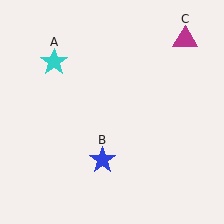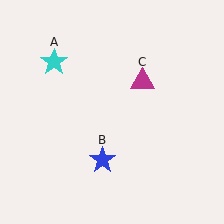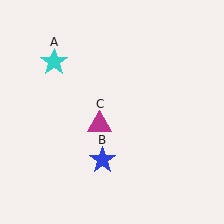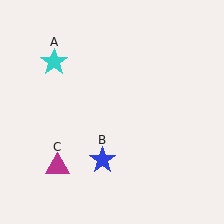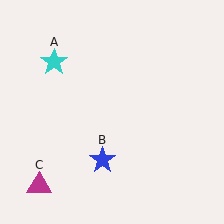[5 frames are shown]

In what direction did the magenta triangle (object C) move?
The magenta triangle (object C) moved down and to the left.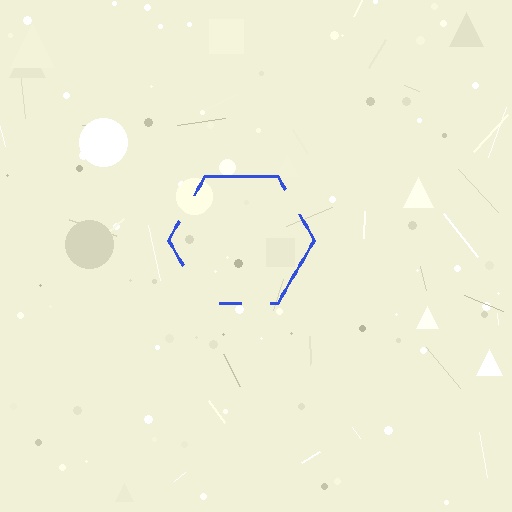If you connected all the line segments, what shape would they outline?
They would outline a hexagon.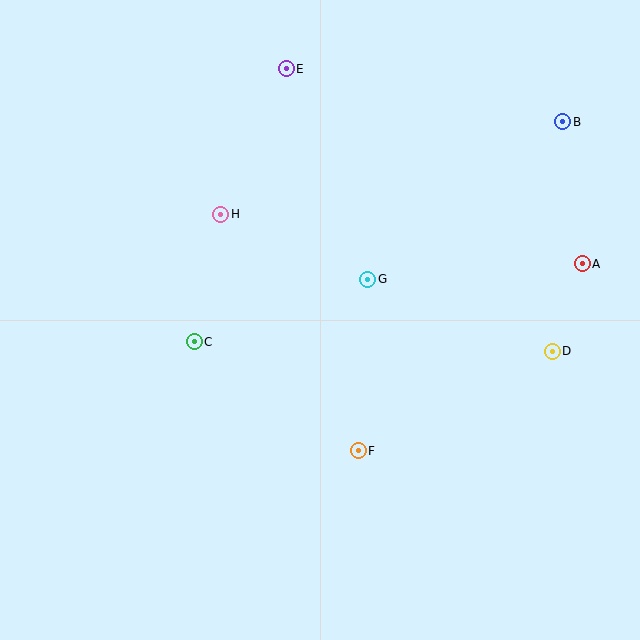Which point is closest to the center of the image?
Point G at (368, 279) is closest to the center.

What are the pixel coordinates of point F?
Point F is at (358, 451).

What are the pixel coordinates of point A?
Point A is at (582, 264).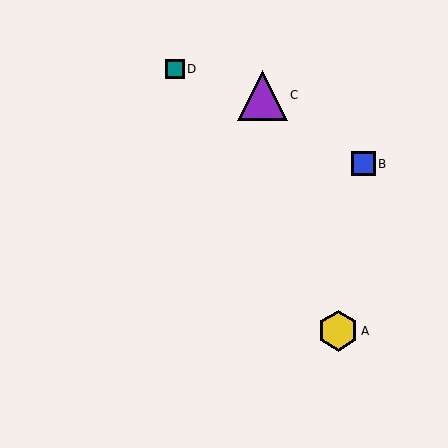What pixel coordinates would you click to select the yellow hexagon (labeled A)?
Click at (338, 331) to select the yellow hexagon A.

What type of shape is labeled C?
Shape C is a purple triangle.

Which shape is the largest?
The purple triangle (labeled C) is the largest.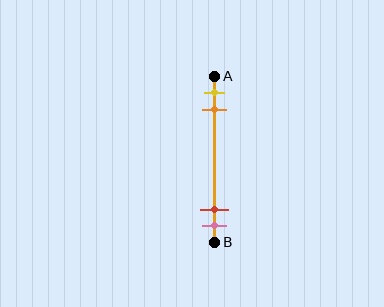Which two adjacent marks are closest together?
The red and pink marks are the closest adjacent pair.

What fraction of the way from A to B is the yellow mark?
The yellow mark is approximately 10% (0.1) of the way from A to B.